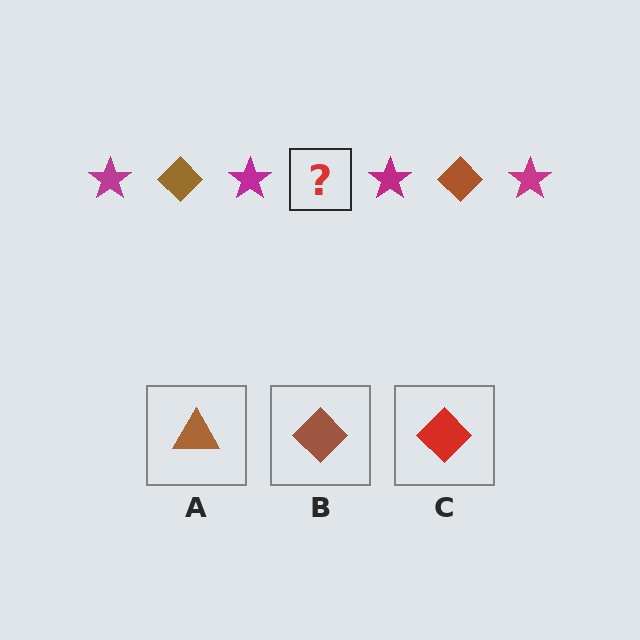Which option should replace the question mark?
Option B.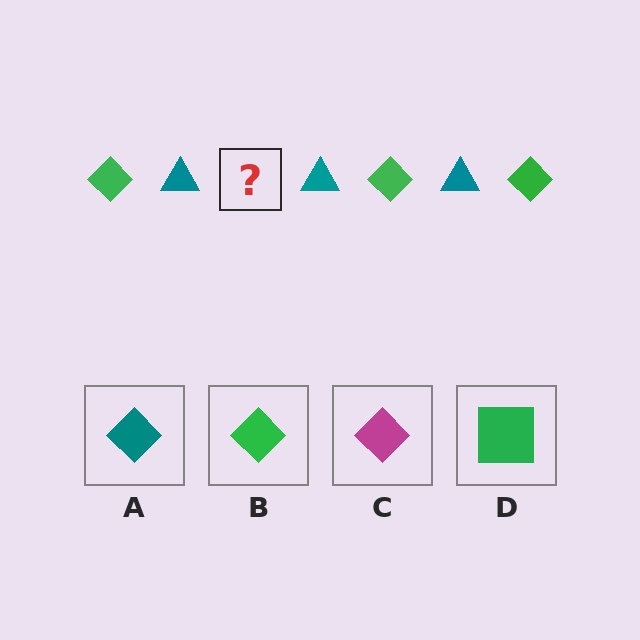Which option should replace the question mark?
Option B.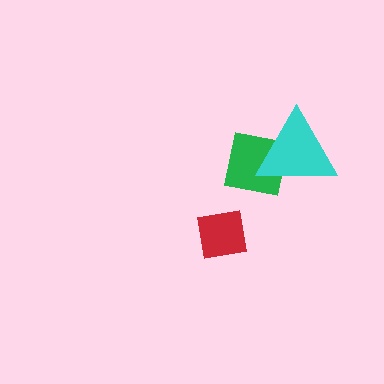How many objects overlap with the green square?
1 object overlaps with the green square.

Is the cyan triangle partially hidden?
No, no other shape covers it.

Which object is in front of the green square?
The cyan triangle is in front of the green square.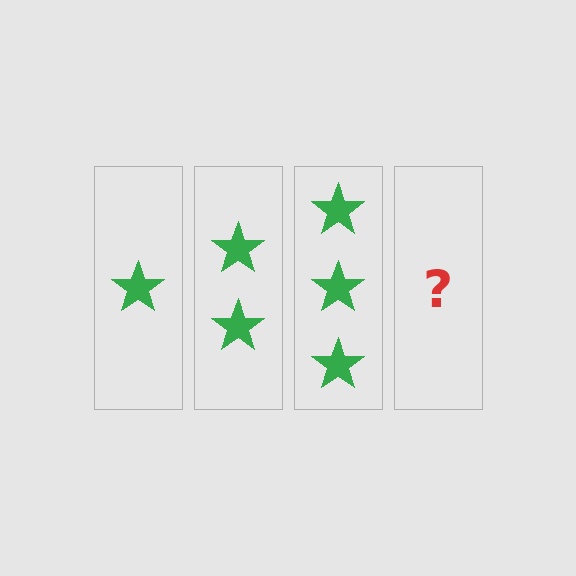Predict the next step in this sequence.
The next step is 4 stars.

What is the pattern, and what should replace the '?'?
The pattern is that each step adds one more star. The '?' should be 4 stars.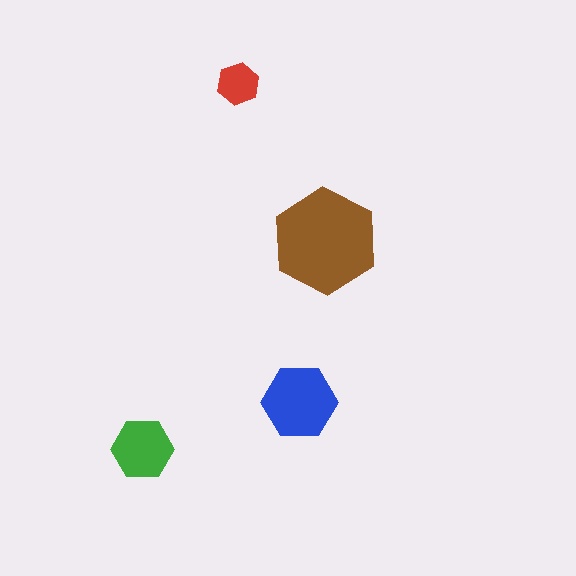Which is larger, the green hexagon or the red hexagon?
The green one.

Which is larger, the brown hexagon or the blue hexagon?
The brown one.